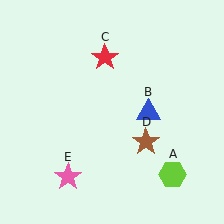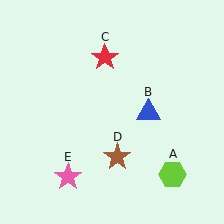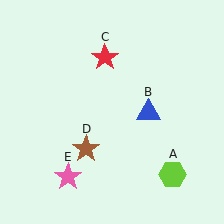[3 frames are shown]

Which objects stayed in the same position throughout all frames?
Lime hexagon (object A) and blue triangle (object B) and red star (object C) and pink star (object E) remained stationary.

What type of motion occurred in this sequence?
The brown star (object D) rotated clockwise around the center of the scene.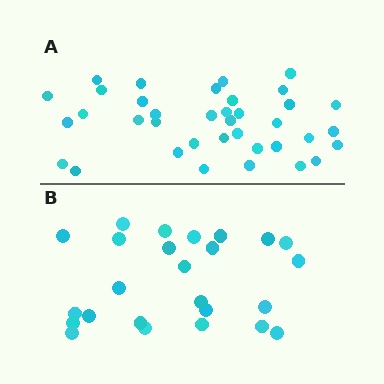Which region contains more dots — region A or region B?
Region A (the top region) has more dots.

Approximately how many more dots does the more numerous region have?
Region A has roughly 12 or so more dots than region B.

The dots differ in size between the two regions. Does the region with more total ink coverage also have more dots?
No. Region B has more total ink coverage because its dots are larger, but region A actually contains more individual dots. Total area can be misleading — the number of items is what matters here.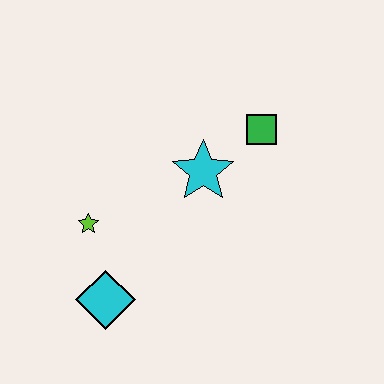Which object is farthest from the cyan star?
The cyan diamond is farthest from the cyan star.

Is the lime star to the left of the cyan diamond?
Yes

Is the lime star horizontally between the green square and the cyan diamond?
No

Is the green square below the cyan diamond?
No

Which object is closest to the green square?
The cyan star is closest to the green square.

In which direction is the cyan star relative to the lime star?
The cyan star is to the right of the lime star.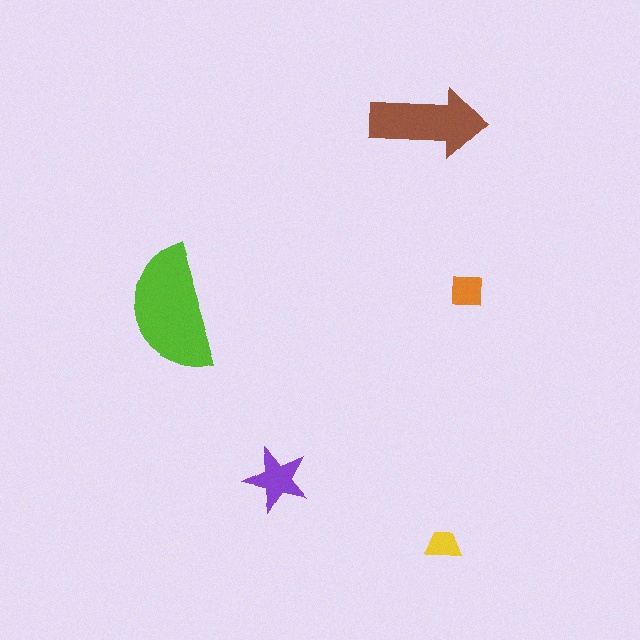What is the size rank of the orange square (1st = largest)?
4th.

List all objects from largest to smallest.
The lime semicircle, the brown arrow, the purple star, the orange square, the yellow trapezoid.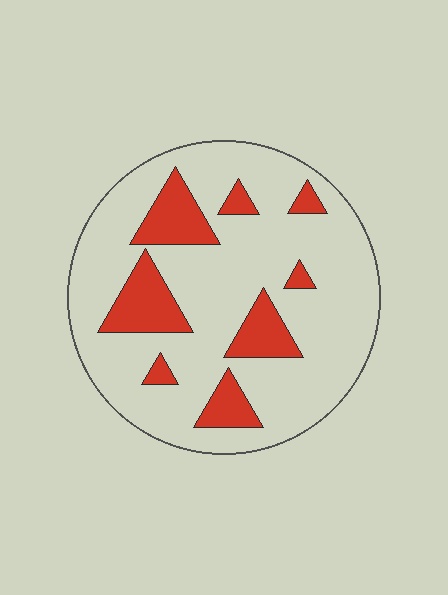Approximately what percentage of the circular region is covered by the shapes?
Approximately 20%.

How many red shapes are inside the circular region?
8.